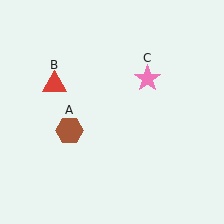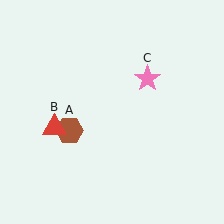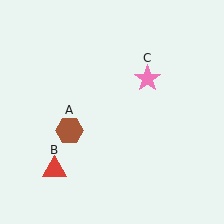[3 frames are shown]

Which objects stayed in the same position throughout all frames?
Brown hexagon (object A) and pink star (object C) remained stationary.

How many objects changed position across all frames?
1 object changed position: red triangle (object B).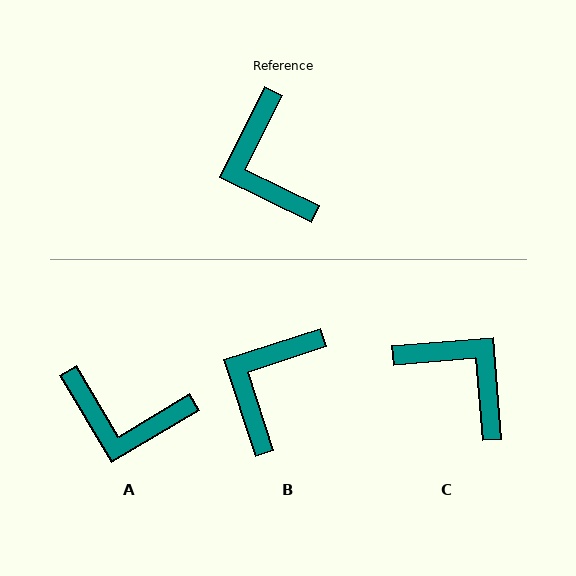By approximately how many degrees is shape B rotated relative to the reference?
Approximately 46 degrees clockwise.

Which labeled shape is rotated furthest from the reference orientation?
C, about 149 degrees away.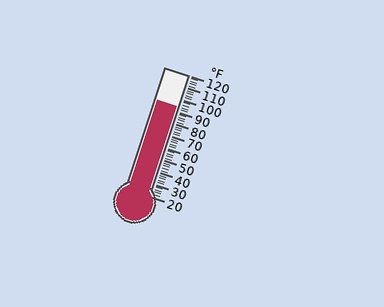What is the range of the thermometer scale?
The thermometer scale ranges from 20°F to 120°F.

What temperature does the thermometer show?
The thermometer shows approximately 94°F.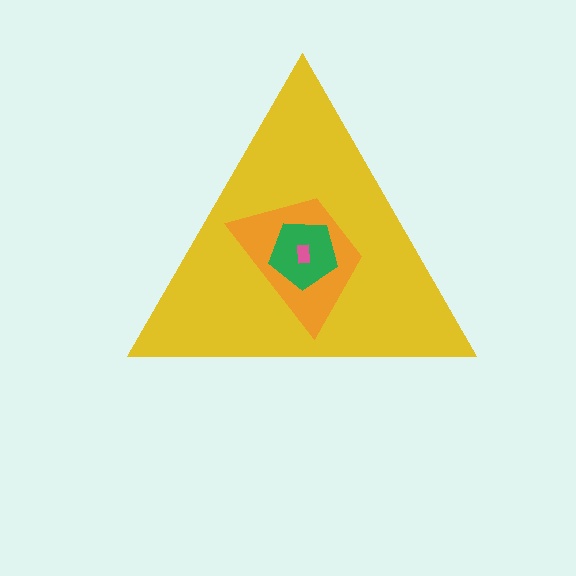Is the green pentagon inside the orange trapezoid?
Yes.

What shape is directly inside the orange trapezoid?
The green pentagon.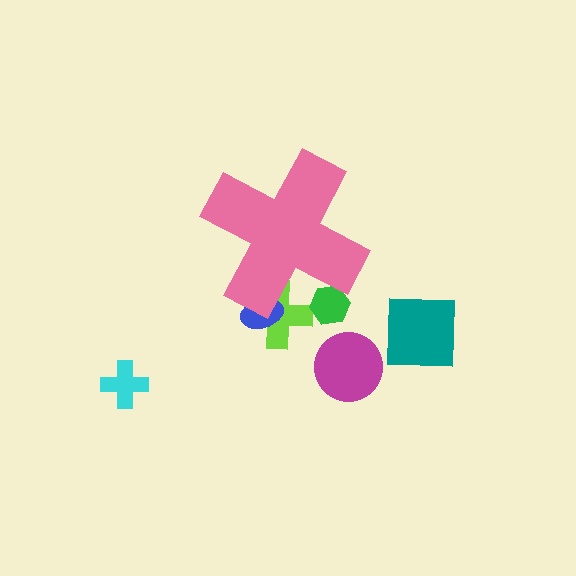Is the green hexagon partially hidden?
Yes, the green hexagon is partially hidden behind the pink cross.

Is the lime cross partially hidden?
Yes, the lime cross is partially hidden behind the pink cross.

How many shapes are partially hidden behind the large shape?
3 shapes are partially hidden.